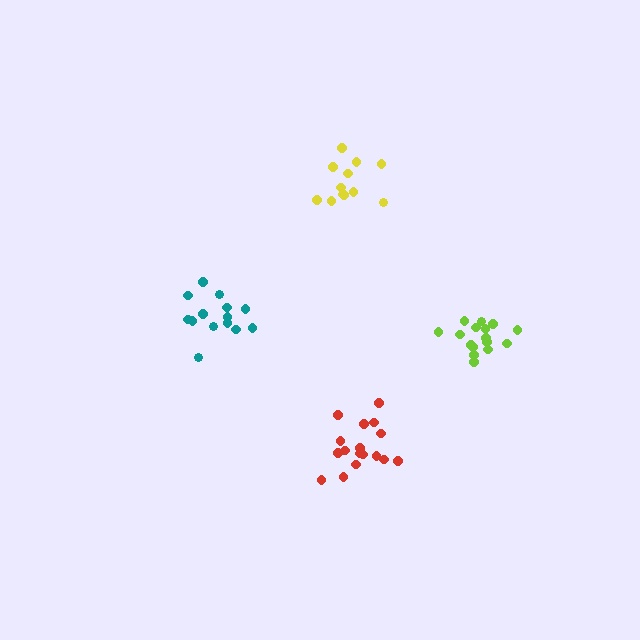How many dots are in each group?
Group 1: 17 dots, Group 2: 16 dots, Group 3: 12 dots, Group 4: 14 dots (59 total).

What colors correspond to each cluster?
The clusters are colored: red, lime, yellow, teal.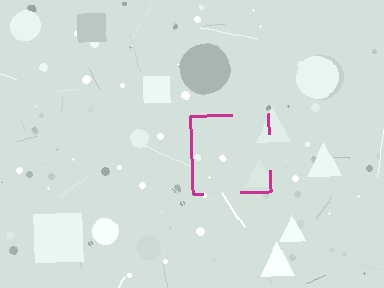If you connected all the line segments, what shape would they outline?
They would outline a square.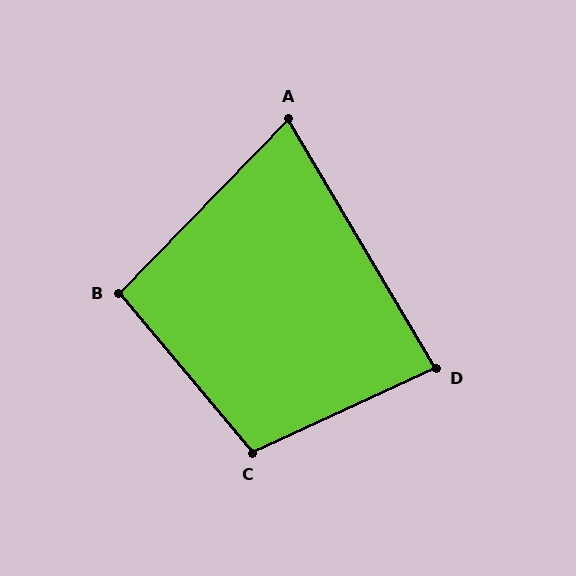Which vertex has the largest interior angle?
C, at approximately 105 degrees.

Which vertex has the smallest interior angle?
A, at approximately 75 degrees.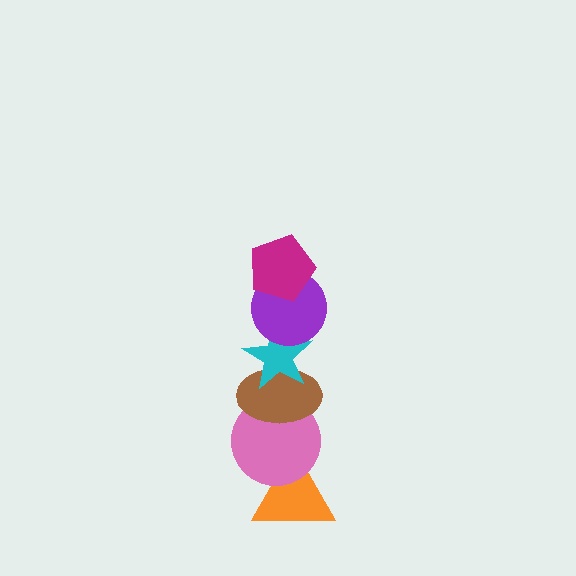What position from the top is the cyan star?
The cyan star is 3rd from the top.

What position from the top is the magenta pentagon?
The magenta pentagon is 1st from the top.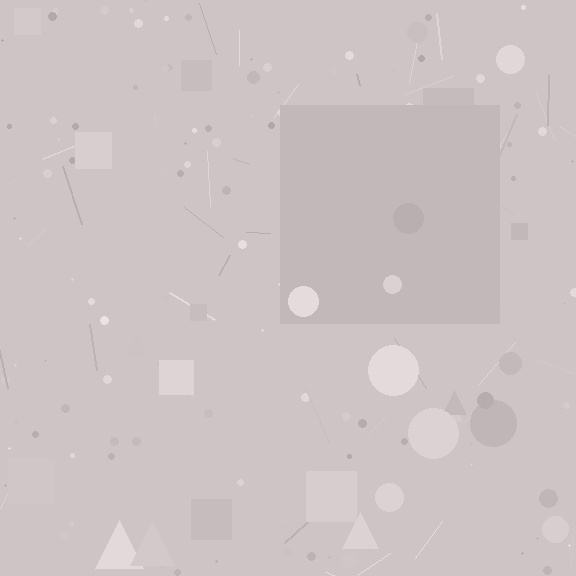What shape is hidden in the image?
A square is hidden in the image.